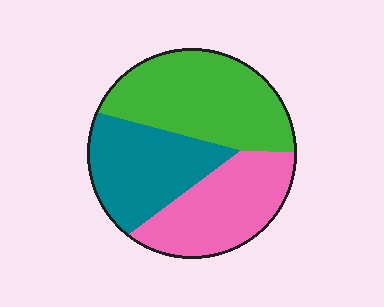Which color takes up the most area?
Green, at roughly 40%.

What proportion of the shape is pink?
Pink covers about 30% of the shape.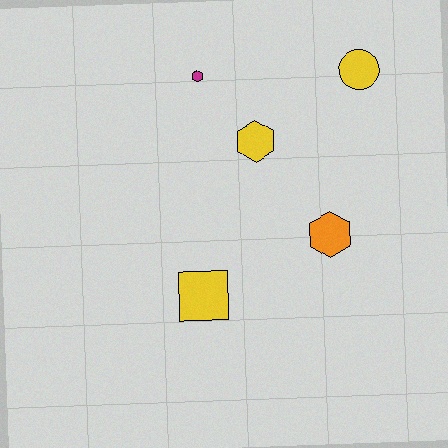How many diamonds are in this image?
There are no diamonds.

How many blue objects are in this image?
There are no blue objects.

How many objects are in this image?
There are 5 objects.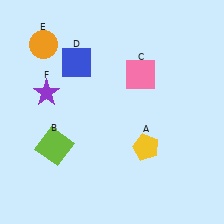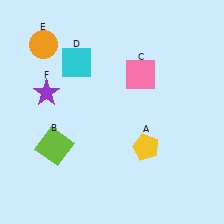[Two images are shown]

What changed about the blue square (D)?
In Image 1, D is blue. In Image 2, it changed to cyan.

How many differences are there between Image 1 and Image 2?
There is 1 difference between the two images.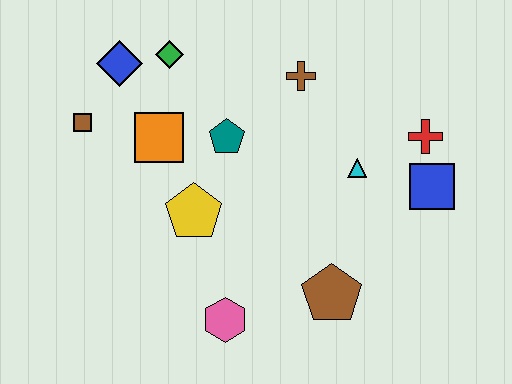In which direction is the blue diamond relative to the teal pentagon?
The blue diamond is to the left of the teal pentagon.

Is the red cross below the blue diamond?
Yes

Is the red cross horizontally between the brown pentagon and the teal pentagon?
No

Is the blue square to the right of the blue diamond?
Yes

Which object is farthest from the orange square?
The blue square is farthest from the orange square.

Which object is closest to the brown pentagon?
The pink hexagon is closest to the brown pentagon.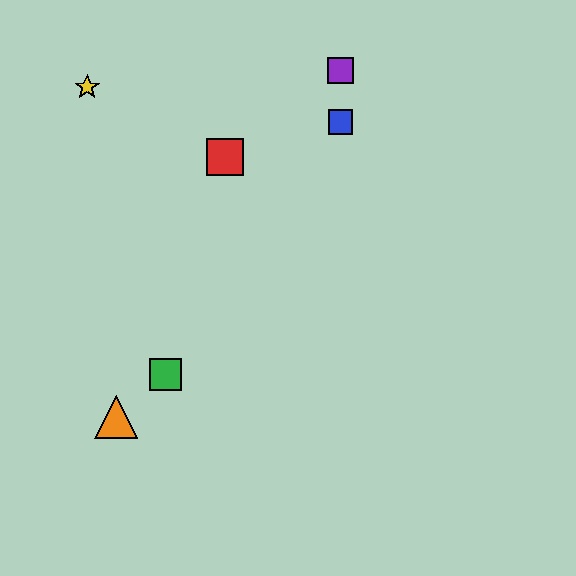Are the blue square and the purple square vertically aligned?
Yes, both are at x≈340.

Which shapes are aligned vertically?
The blue square, the purple square are aligned vertically.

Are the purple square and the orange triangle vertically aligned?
No, the purple square is at x≈340 and the orange triangle is at x≈116.